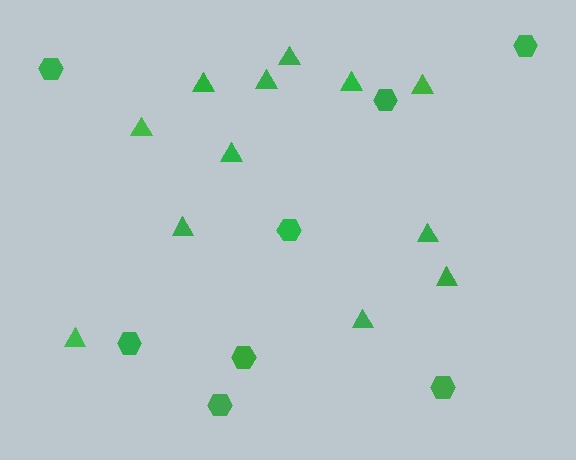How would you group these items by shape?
There are 2 groups: one group of triangles (12) and one group of hexagons (8).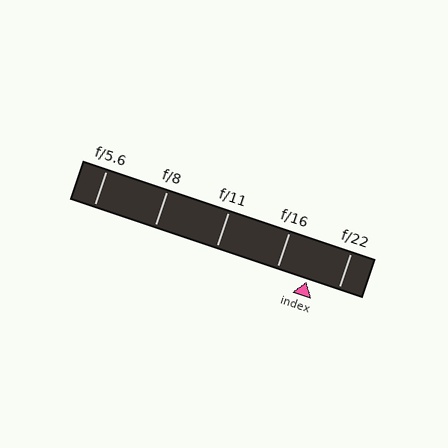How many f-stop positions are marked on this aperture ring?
There are 5 f-stop positions marked.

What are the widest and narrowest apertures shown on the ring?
The widest aperture shown is f/5.6 and the narrowest is f/22.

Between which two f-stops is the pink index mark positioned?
The index mark is between f/16 and f/22.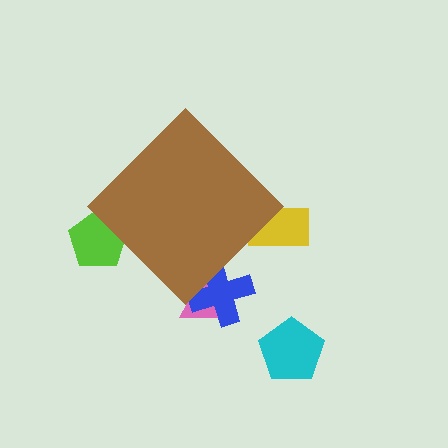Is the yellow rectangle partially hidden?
Yes, the yellow rectangle is partially hidden behind the brown diamond.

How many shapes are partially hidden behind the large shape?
4 shapes are partially hidden.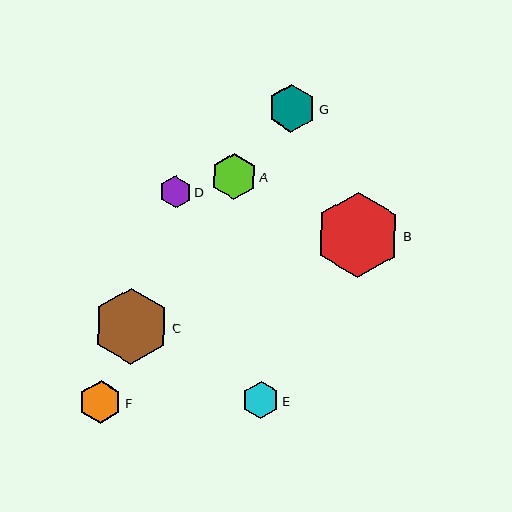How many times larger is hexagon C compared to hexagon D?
Hexagon C is approximately 2.4 times the size of hexagon D.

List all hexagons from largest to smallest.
From largest to smallest: B, C, G, A, F, E, D.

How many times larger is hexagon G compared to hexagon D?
Hexagon G is approximately 1.5 times the size of hexagon D.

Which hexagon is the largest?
Hexagon B is the largest with a size of approximately 85 pixels.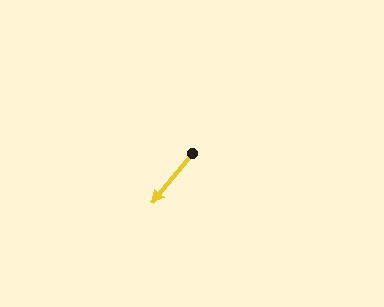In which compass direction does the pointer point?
Southwest.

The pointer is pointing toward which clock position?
Roughly 7 o'clock.